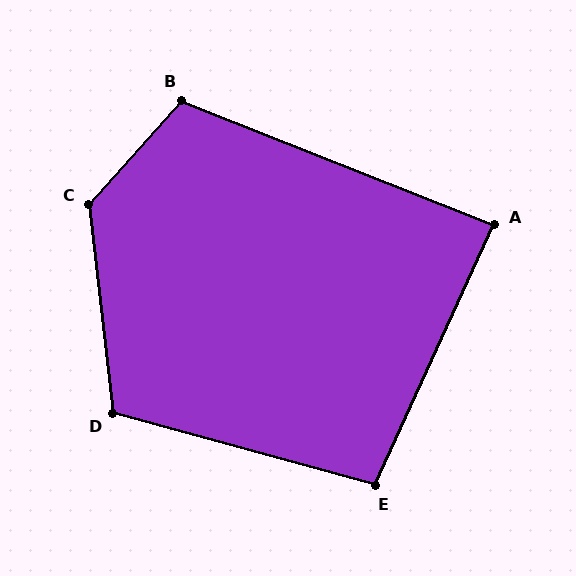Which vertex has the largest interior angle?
C, at approximately 132 degrees.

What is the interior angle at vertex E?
Approximately 99 degrees (obtuse).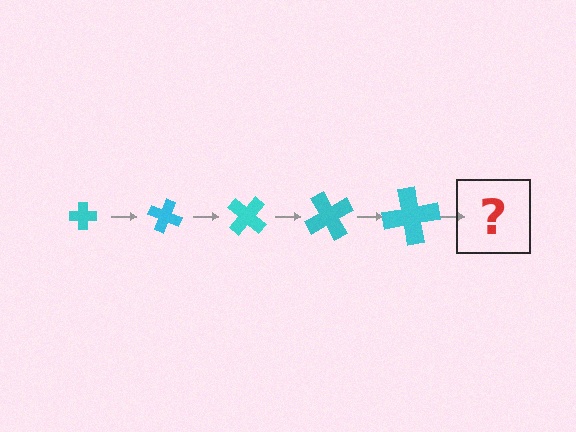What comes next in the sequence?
The next element should be a cross, larger than the previous one and rotated 100 degrees from the start.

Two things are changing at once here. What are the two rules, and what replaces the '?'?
The two rules are that the cross grows larger each step and it rotates 20 degrees each step. The '?' should be a cross, larger than the previous one and rotated 100 degrees from the start.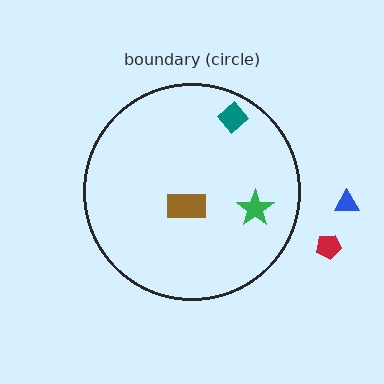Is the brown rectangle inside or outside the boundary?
Inside.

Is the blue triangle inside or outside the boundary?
Outside.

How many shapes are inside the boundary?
3 inside, 2 outside.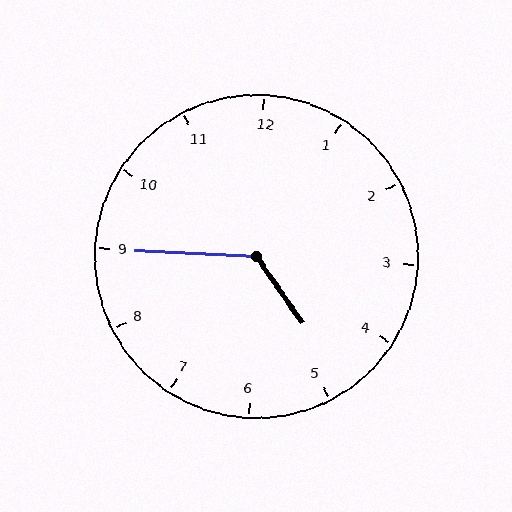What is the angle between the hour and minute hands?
Approximately 128 degrees.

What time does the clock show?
4:45.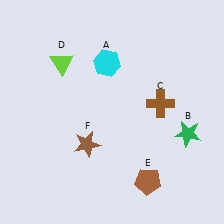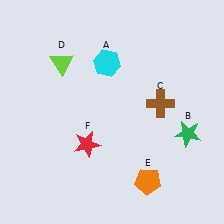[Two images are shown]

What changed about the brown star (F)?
In Image 1, F is brown. In Image 2, it changed to red.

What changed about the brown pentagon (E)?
In Image 1, E is brown. In Image 2, it changed to orange.